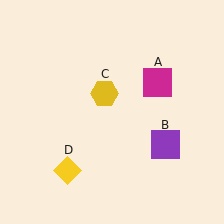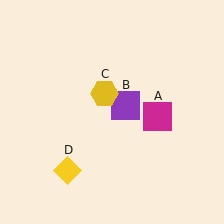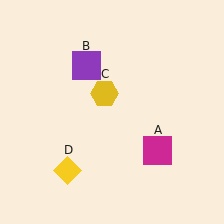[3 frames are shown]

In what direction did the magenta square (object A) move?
The magenta square (object A) moved down.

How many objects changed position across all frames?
2 objects changed position: magenta square (object A), purple square (object B).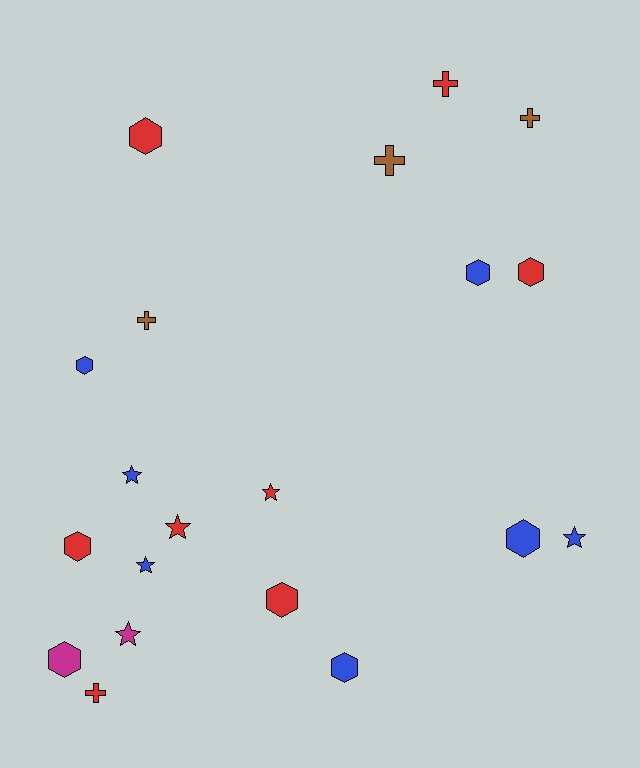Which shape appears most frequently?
Hexagon, with 9 objects.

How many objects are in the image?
There are 20 objects.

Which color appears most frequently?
Red, with 8 objects.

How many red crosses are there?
There are 2 red crosses.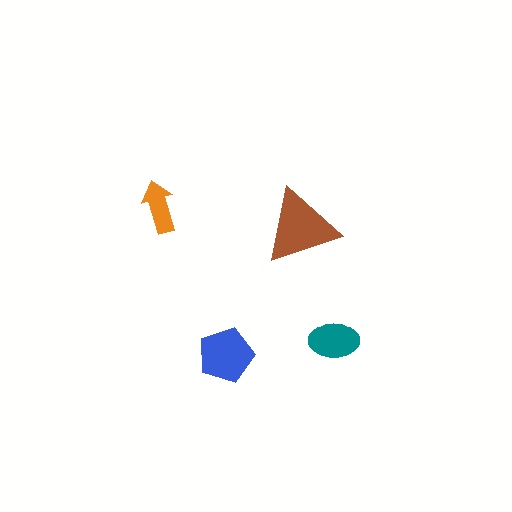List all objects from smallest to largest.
The orange arrow, the teal ellipse, the blue pentagon, the brown triangle.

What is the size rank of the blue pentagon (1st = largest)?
2nd.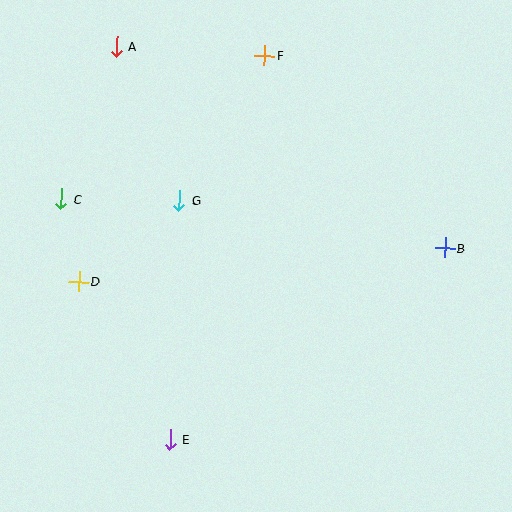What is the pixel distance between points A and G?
The distance between A and G is 166 pixels.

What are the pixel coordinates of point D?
Point D is at (79, 282).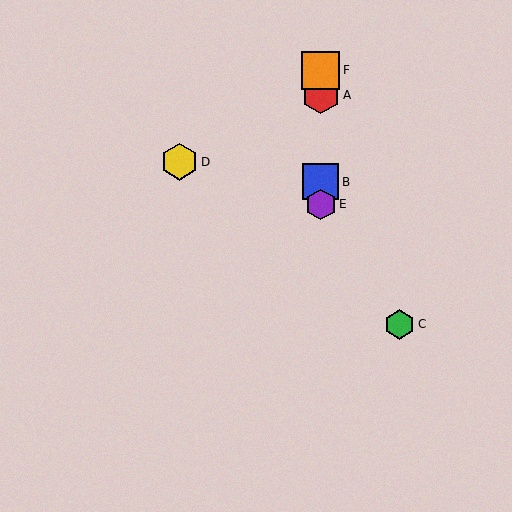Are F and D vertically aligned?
No, F is at x≈321 and D is at x≈179.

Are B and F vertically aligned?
Yes, both are at x≈321.